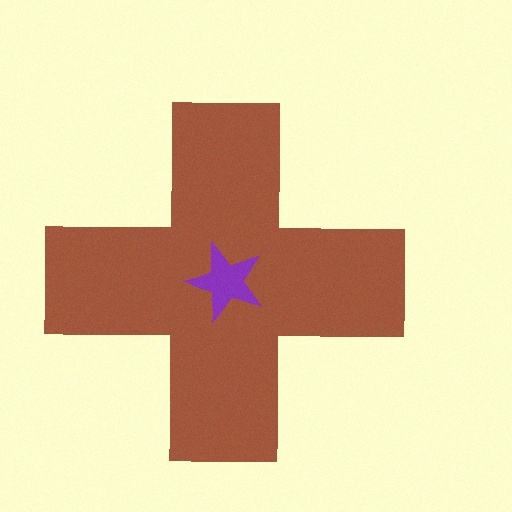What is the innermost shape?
The purple star.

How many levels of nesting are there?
2.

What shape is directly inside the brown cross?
The purple star.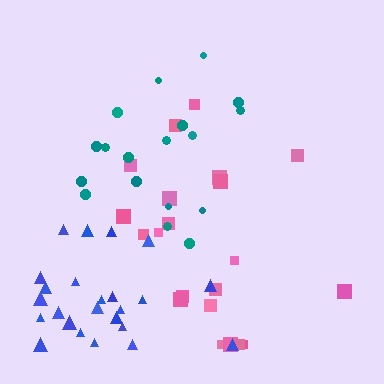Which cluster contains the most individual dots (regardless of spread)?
Blue (24).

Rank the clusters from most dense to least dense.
blue, teal, pink.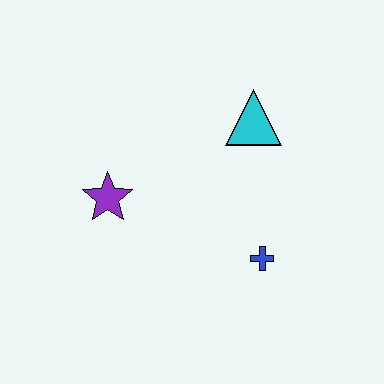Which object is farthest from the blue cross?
The purple star is farthest from the blue cross.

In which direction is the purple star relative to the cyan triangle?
The purple star is to the left of the cyan triangle.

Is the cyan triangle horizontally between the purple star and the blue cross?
Yes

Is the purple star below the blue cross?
No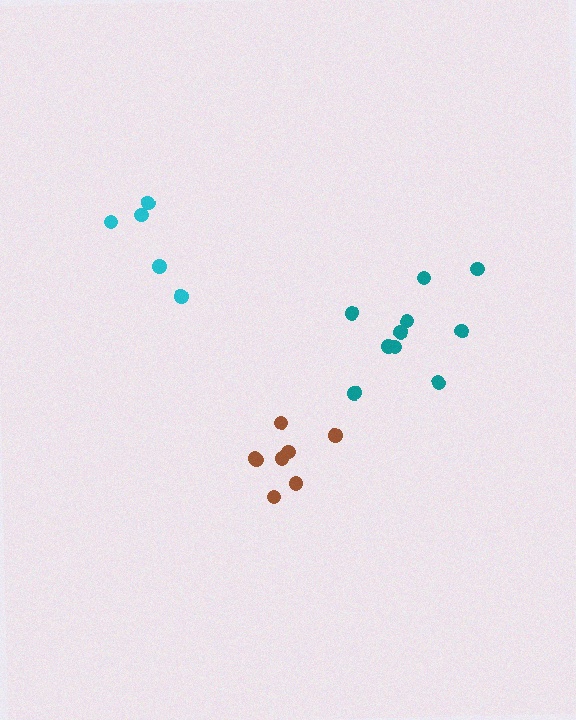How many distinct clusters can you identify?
There are 3 distinct clusters.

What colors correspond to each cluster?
The clusters are colored: teal, cyan, brown.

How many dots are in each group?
Group 1: 10 dots, Group 2: 5 dots, Group 3: 8 dots (23 total).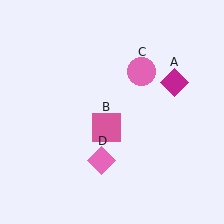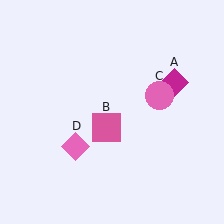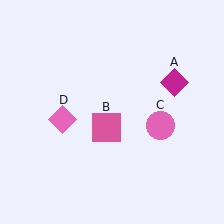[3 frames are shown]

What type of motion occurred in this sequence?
The pink circle (object C), pink diamond (object D) rotated clockwise around the center of the scene.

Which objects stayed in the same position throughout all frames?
Magenta diamond (object A) and pink square (object B) remained stationary.